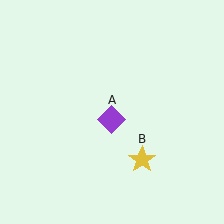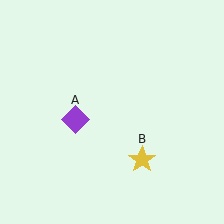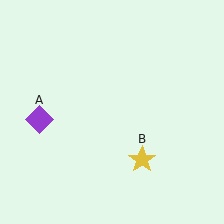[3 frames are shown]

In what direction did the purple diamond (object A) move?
The purple diamond (object A) moved left.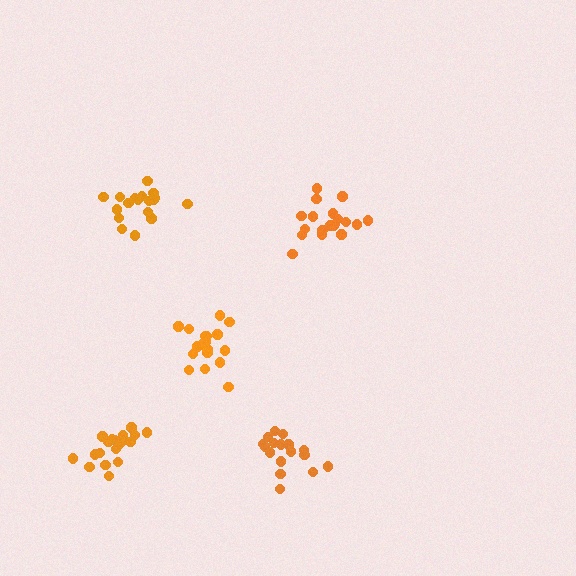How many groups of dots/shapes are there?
There are 5 groups.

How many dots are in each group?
Group 1: 17 dots, Group 2: 20 dots, Group 3: 18 dots, Group 4: 20 dots, Group 5: 18 dots (93 total).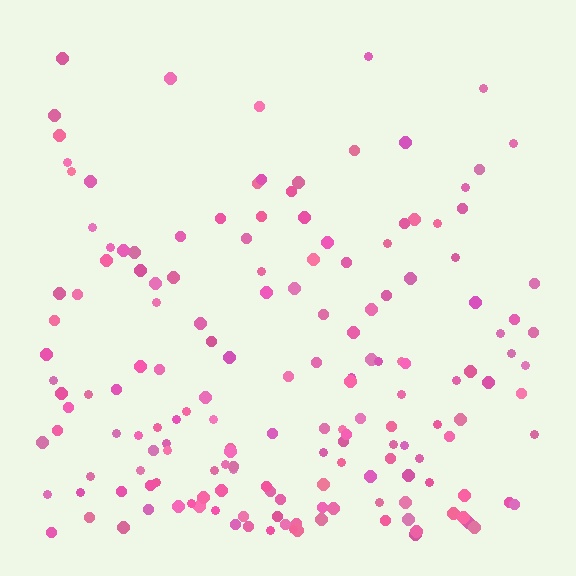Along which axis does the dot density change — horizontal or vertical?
Vertical.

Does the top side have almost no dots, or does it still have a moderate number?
Still a moderate number, just noticeably fewer than the bottom.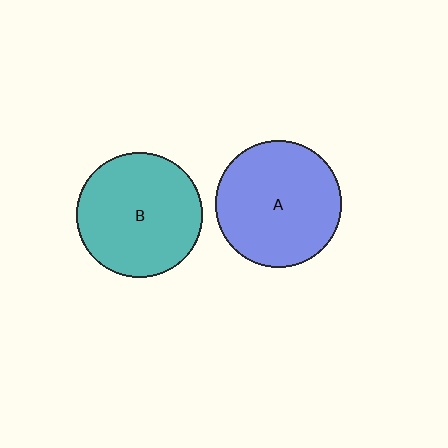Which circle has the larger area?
Circle A (blue).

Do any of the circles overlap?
No, none of the circles overlap.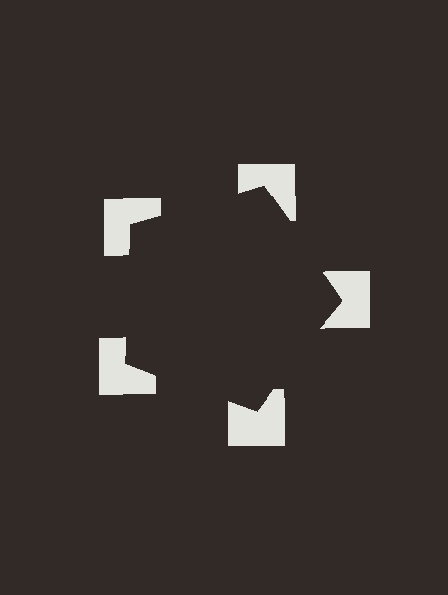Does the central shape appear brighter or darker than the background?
It typically appears slightly darker than the background, even though no actual brightness change is drawn.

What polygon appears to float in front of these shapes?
An illusory pentagon — its edges are inferred from the aligned wedge cuts in the notched squares, not physically drawn.